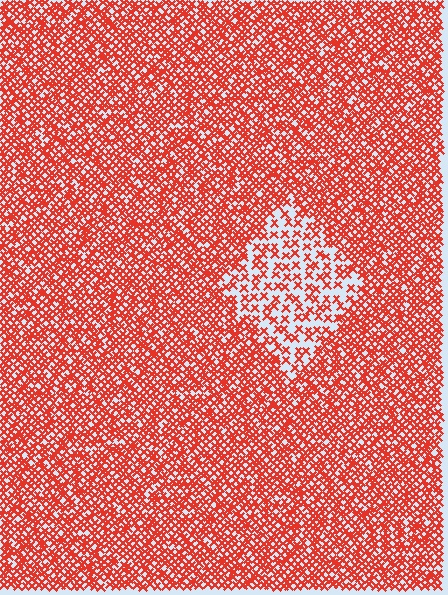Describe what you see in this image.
The image contains small red elements arranged at two different densities. A diamond-shaped region is visible where the elements are less densely packed than the surrounding area.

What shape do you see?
I see a diamond.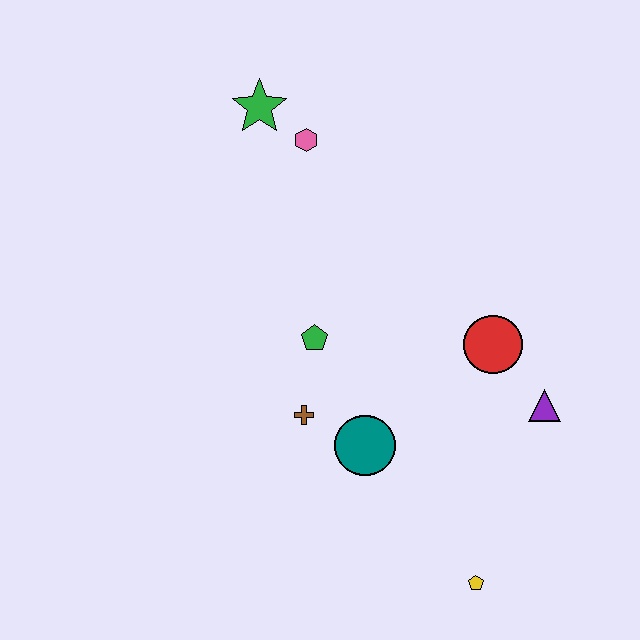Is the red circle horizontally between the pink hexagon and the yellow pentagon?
No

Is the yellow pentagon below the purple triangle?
Yes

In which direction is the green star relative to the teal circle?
The green star is above the teal circle.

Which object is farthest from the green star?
The yellow pentagon is farthest from the green star.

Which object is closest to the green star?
The pink hexagon is closest to the green star.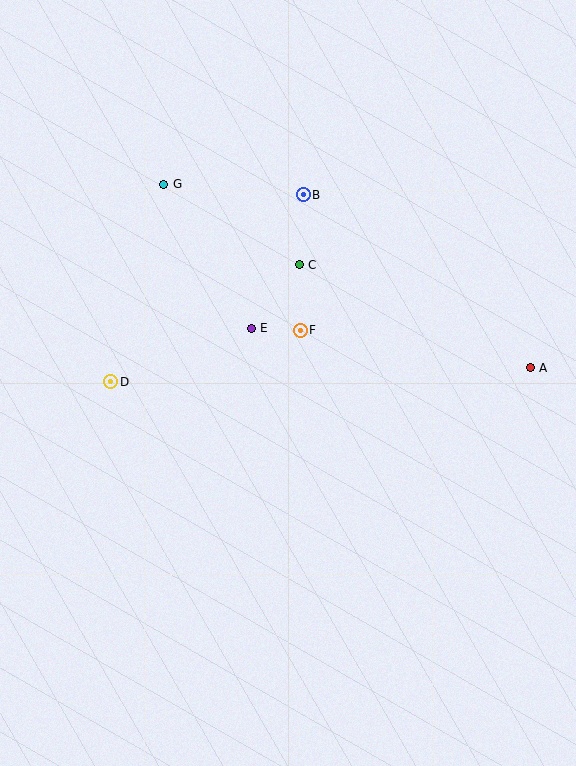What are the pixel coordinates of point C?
Point C is at (299, 265).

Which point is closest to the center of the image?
Point F at (300, 330) is closest to the center.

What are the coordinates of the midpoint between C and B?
The midpoint between C and B is at (301, 230).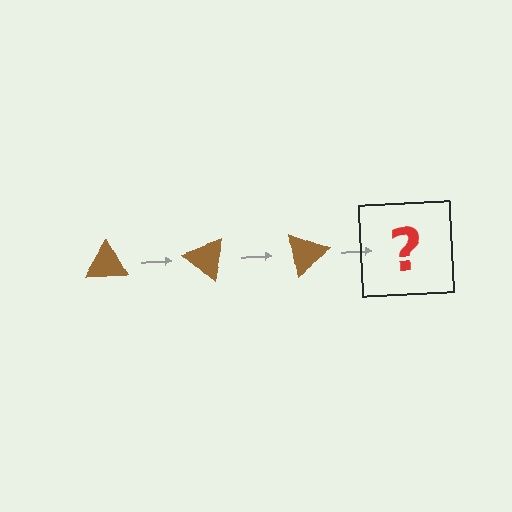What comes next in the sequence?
The next element should be a brown triangle rotated 120 degrees.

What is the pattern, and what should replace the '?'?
The pattern is that the triangle rotates 40 degrees each step. The '?' should be a brown triangle rotated 120 degrees.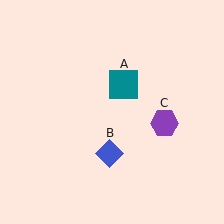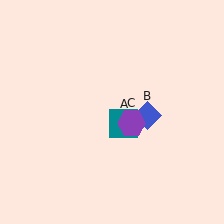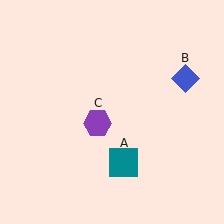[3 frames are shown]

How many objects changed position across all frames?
3 objects changed position: teal square (object A), blue diamond (object B), purple hexagon (object C).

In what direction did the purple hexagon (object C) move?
The purple hexagon (object C) moved left.